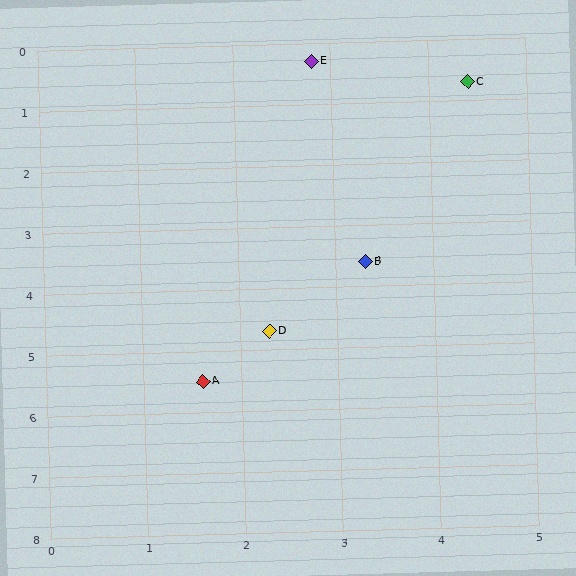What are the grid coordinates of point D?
Point D is at approximately (2.3, 4.7).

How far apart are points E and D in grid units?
Points E and D are about 4.4 grid units apart.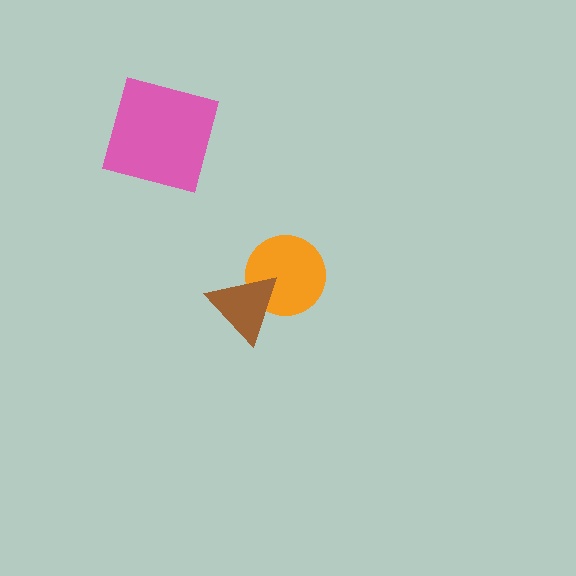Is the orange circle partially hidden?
Yes, it is partially covered by another shape.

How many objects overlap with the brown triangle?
1 object overlaps with the brown triangle.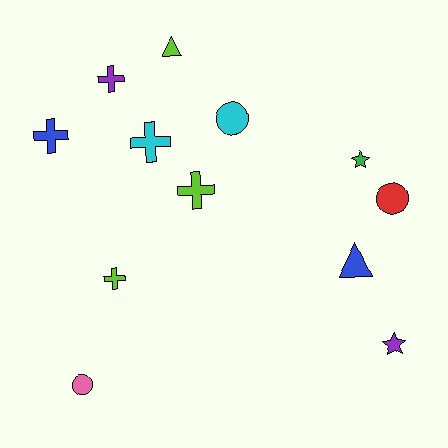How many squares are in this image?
There are no squares.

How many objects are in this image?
There are 12 objects.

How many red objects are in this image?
There is 1 red object.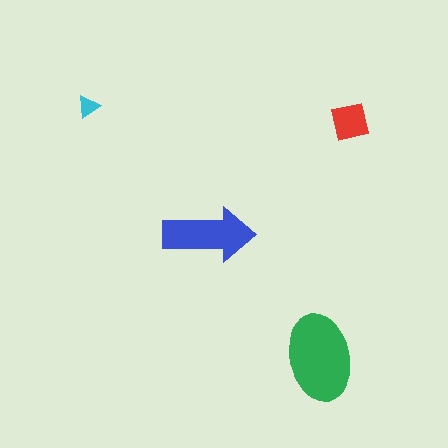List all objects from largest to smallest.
The green ellipse, the blue arrow, the red square, the cyan triangle.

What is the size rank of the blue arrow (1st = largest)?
2nd.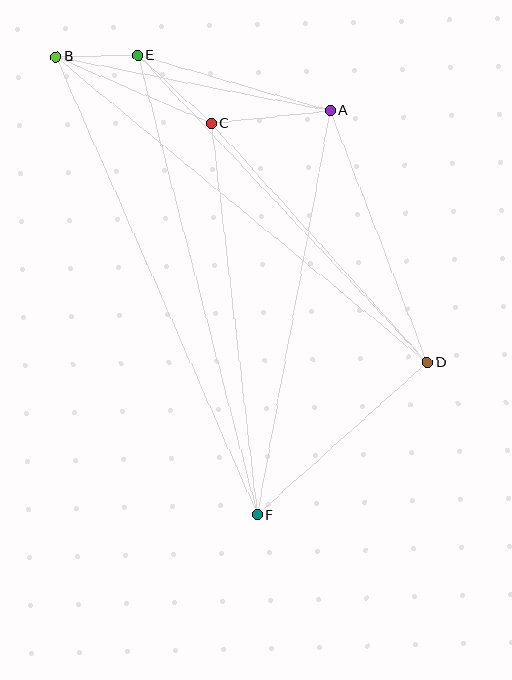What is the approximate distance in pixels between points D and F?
The distance between D and F is approximately 229 pixels.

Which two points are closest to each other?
Points B and E are closest to each other.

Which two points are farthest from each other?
Points B and F are farthest from each other.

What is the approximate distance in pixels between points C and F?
The distance between C and F is approximately 394 pixels.